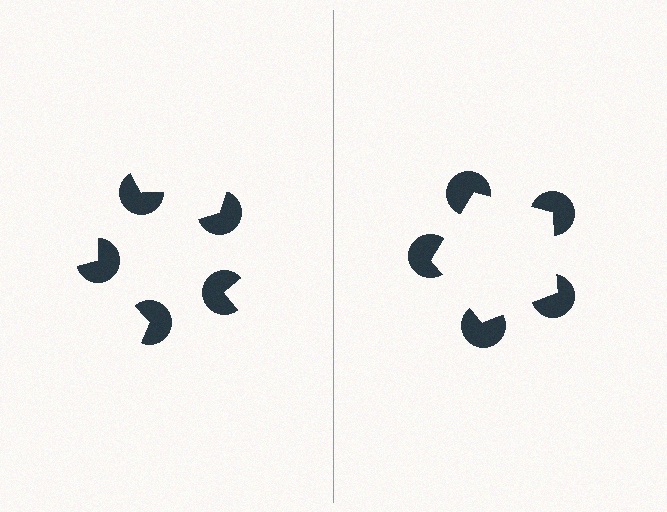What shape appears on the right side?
An illusory pentagon.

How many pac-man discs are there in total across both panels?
10 — 5 on each side.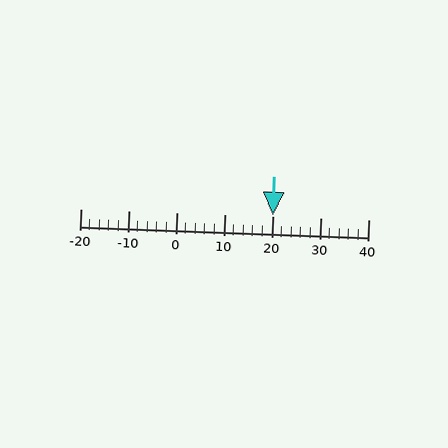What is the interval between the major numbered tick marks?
The major tick marks are spaced 10 units apart.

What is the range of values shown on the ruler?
The ruler shows values from -20 to 40.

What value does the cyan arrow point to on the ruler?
The cyan arrow points to approximately 20.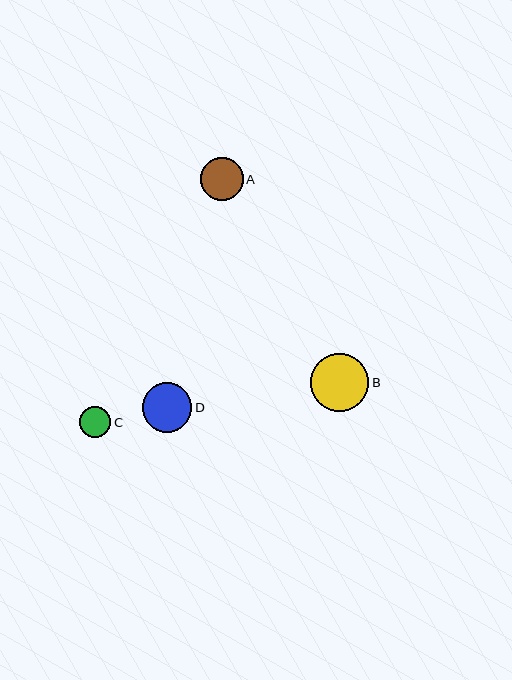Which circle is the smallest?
Circle C is the smallest with a size of approximately 31 pixels.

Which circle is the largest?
Circle B is the largest with a size of approximately 58 pixels.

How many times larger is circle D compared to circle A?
Circle D is approximately 1.2 times the size of circle A.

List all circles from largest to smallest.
From largest to smallest: B, D, A, C.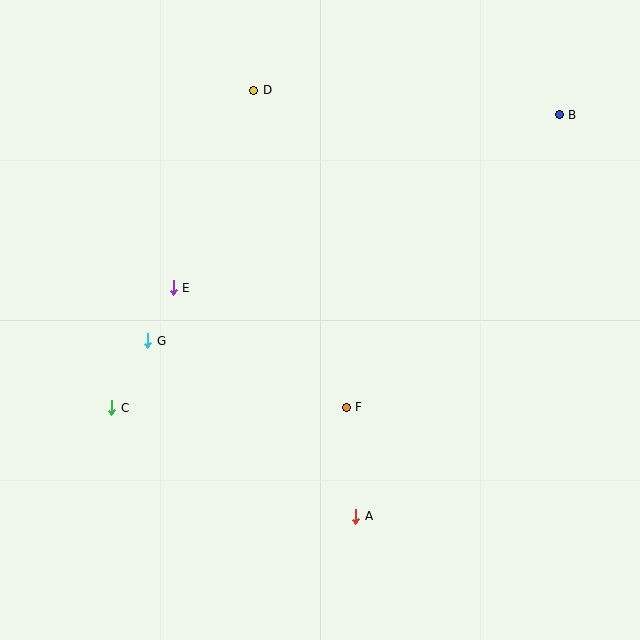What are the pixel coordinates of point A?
Point A is at (356, 516).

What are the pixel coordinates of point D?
Point D is at (254, 90).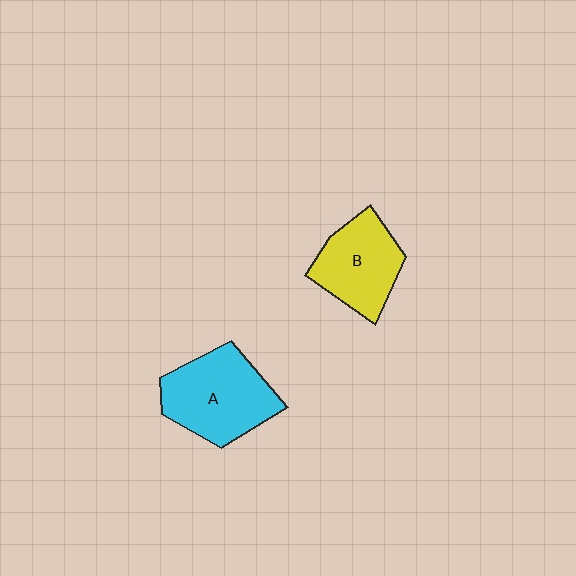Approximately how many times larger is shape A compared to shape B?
Approximately 1.2 times.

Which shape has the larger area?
Shape A (cyan).